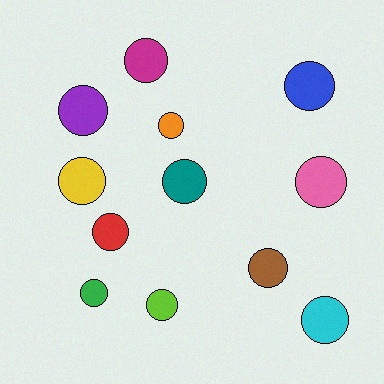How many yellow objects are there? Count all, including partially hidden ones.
There is 1 yellow object.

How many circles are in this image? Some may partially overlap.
There are 12 circles.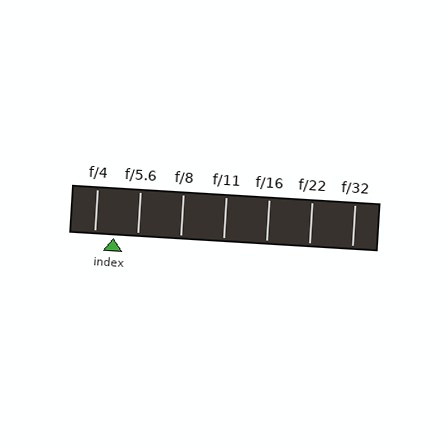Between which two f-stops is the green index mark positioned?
The index mark is between f/4 and f/5.6.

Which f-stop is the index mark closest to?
The index mark is closest to f/4.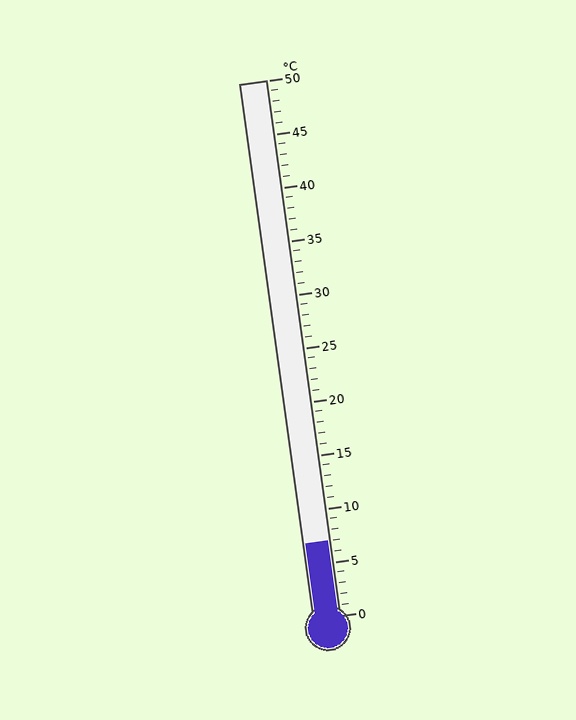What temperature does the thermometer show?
The thermometer shows approximately 7°C.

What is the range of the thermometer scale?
The thermometer scale ranges from 0°C to 50°C.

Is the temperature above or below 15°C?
The temperature is below 15°C.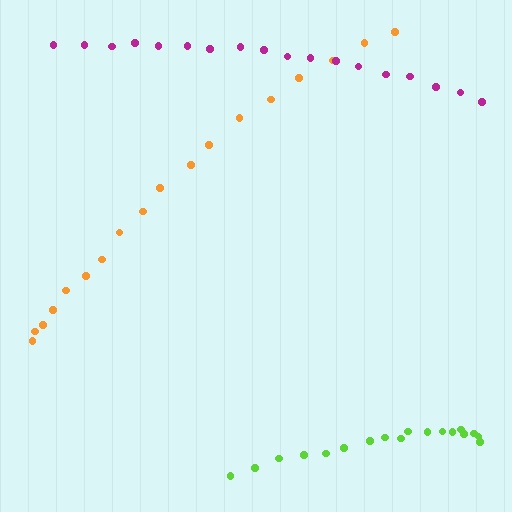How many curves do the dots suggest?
There are 3 distinct paths.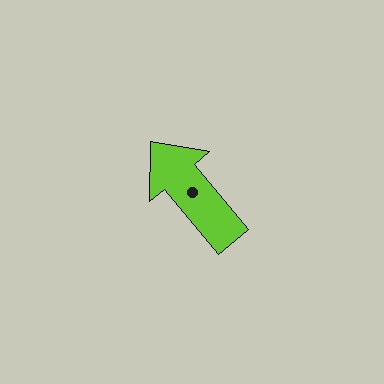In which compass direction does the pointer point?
Northwest.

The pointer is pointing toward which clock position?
Roughly 11 o'clock.